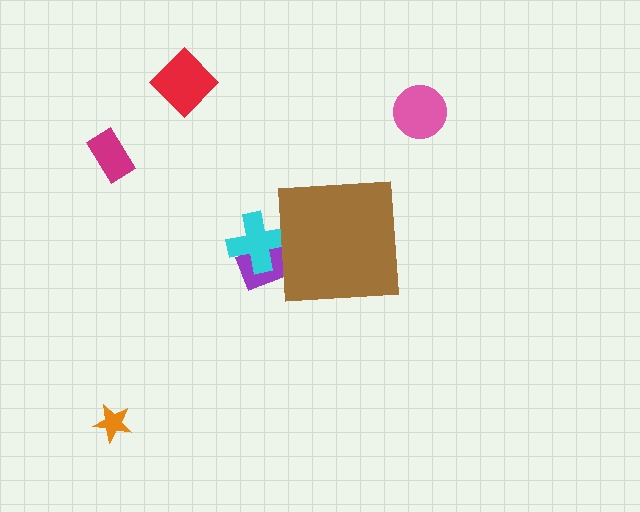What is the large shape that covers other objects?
A brown square.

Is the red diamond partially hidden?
No, the red diamond is fully visible.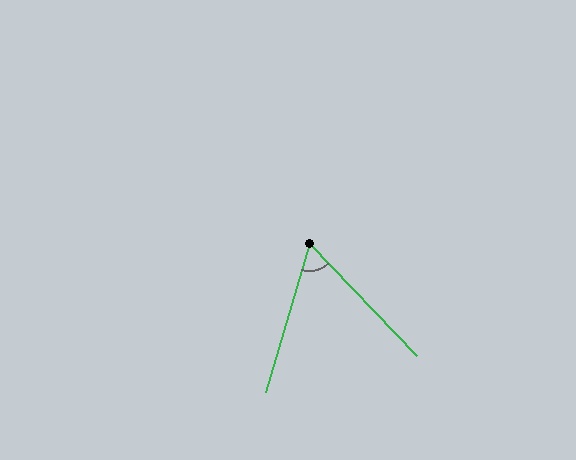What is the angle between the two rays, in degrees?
Approximately 60 degrees.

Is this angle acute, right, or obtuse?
It is acute.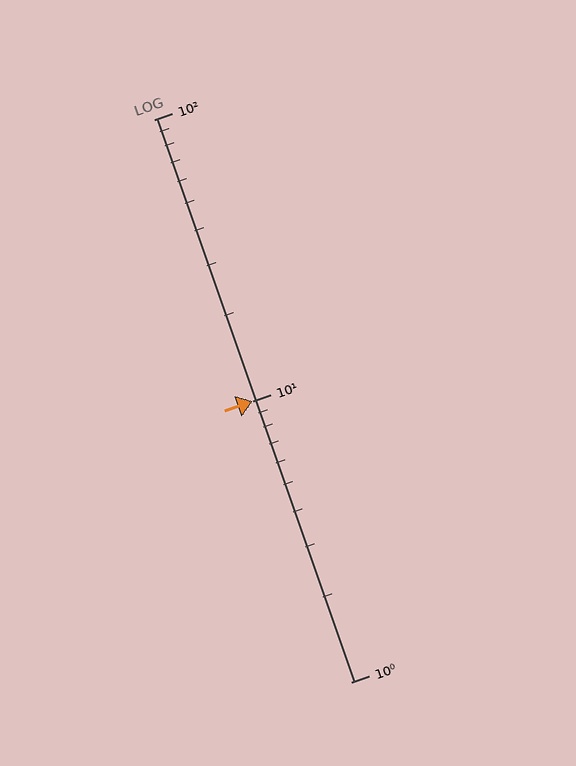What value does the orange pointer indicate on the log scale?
The pointer indicates approximately 10.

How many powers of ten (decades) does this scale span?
The scale spans 2 decades, from 1 to 100.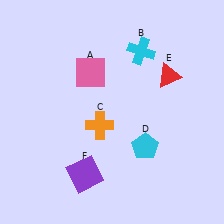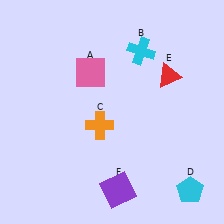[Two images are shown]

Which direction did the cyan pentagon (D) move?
The cyan pentagon (D) moved right.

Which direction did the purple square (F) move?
The purple square (F) moved right.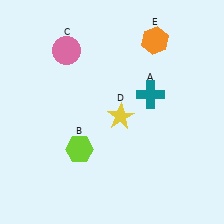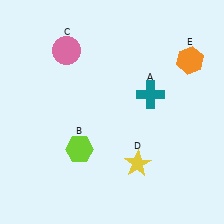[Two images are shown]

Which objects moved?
The objects that moved are: the yellow star (D), the orange hexagon (E).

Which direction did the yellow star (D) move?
The yellow star (D) moved down.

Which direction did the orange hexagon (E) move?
The orange hexagon (E) moved right.